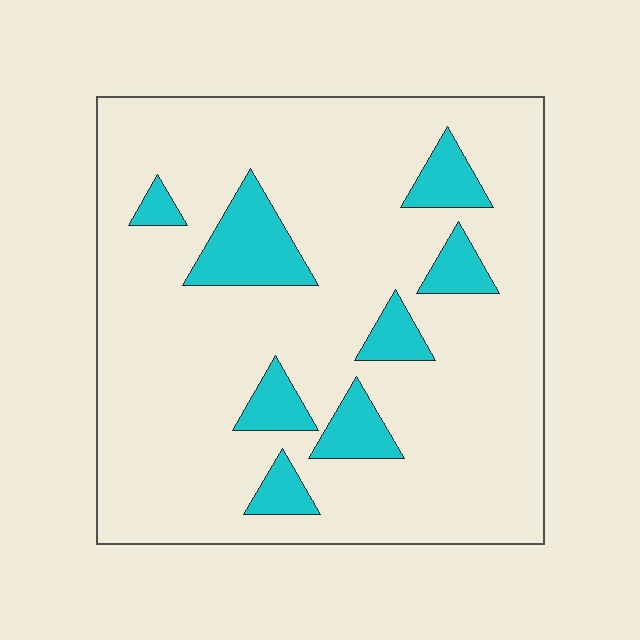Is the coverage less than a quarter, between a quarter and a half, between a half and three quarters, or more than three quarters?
Less than a quarter.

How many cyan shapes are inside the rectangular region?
8.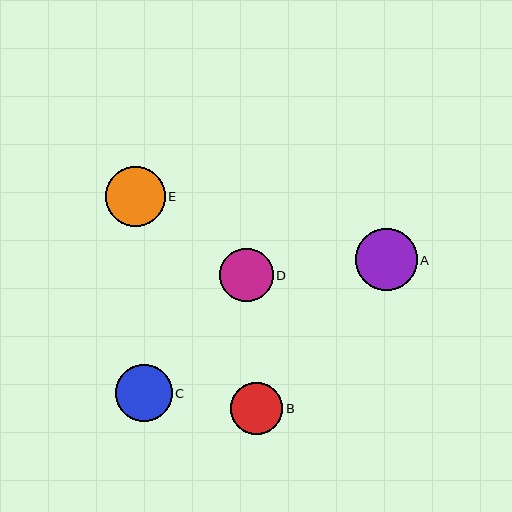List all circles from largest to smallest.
From largest to smallest: A, E, C, D, B.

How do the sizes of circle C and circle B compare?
Circle C and circle B are approximately the same size.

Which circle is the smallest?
Circle B is the smallest with a size of approximately 52 pixels.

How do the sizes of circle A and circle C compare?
Circle A and circle C are approximately the same size.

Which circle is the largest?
Circle A is the largest with a size of approximately 62 pixels.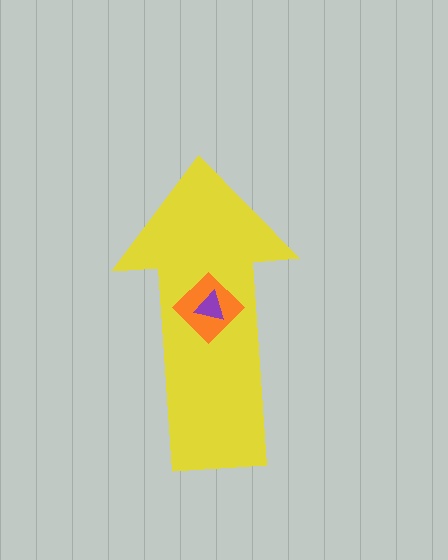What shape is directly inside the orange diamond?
The purple triangle.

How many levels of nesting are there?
3.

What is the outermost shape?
The yellow arrow.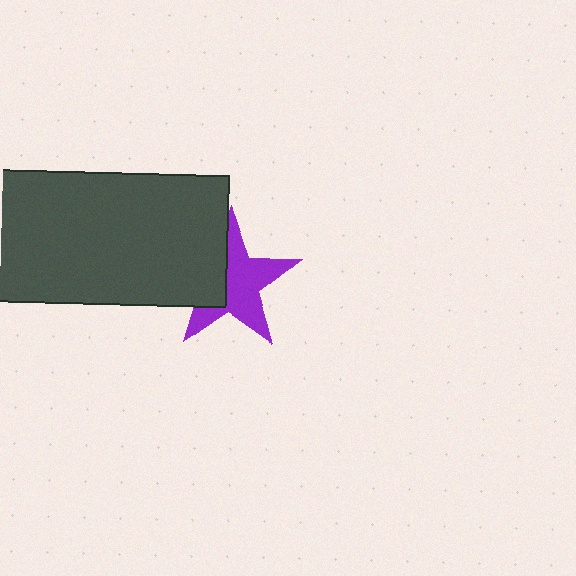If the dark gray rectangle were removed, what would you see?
You would see the complete purple star.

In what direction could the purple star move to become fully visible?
The purple star could move right. That would shift it out from behind the dark gray rectangle entirely.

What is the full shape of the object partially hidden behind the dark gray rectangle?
The partially hidden object is a purple star.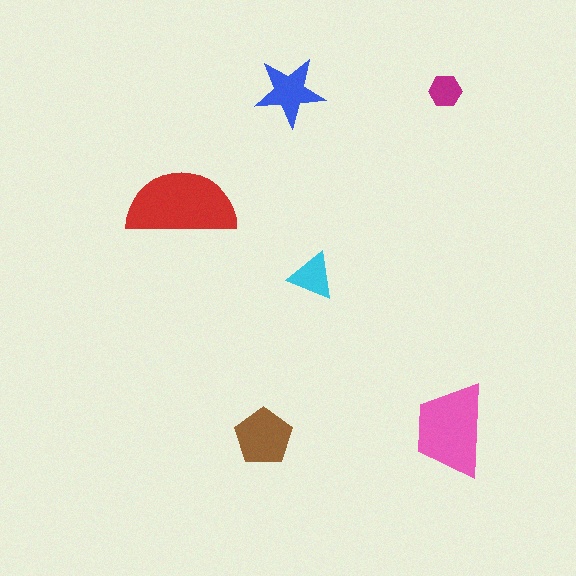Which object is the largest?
The red semicircle.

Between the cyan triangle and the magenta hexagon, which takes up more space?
The cyan triangle.